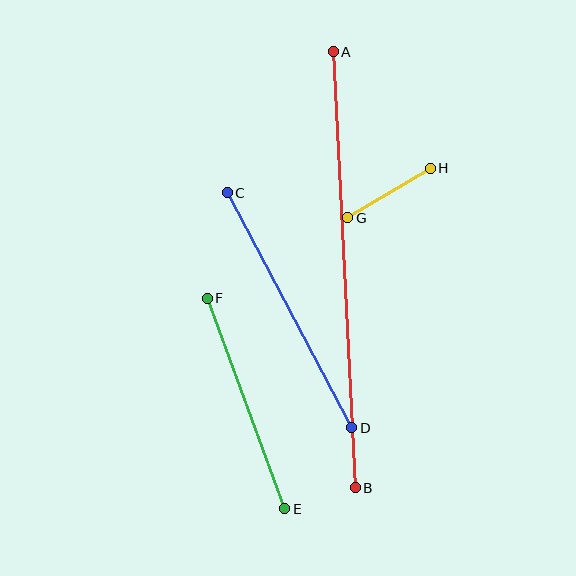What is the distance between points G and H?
The distance is approximately 96 pixels.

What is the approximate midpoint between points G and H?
The midpoint is at approximately (389, 193) pixels.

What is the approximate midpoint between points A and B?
The midpoint is at approximately (344, 270) pixels.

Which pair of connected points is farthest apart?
Points A and B are farthest apart.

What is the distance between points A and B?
The distance is approximately 437 pixels.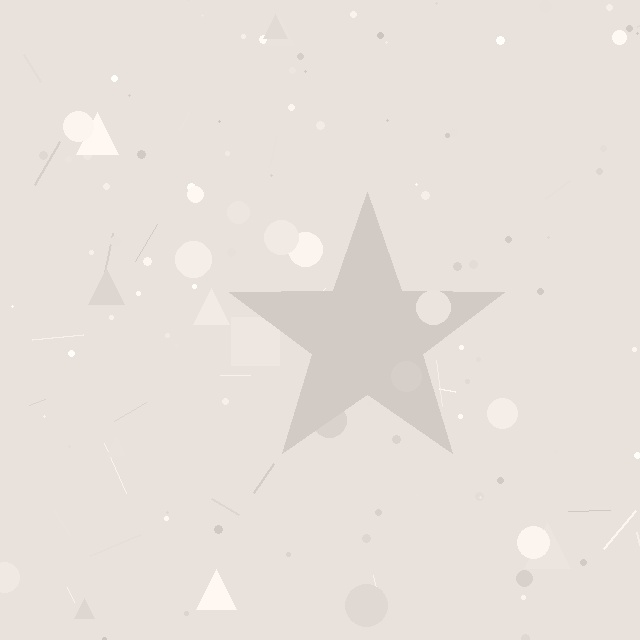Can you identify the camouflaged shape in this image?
The camouflaged shape is a star.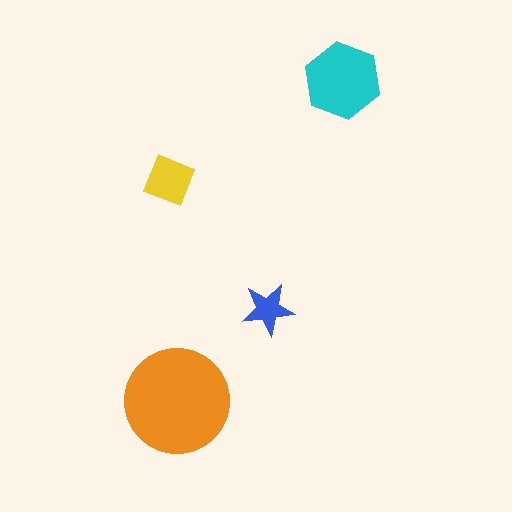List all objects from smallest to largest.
The blue star, the yellow square, the cyan hexagon, the orange circle.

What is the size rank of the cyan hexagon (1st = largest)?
2nd.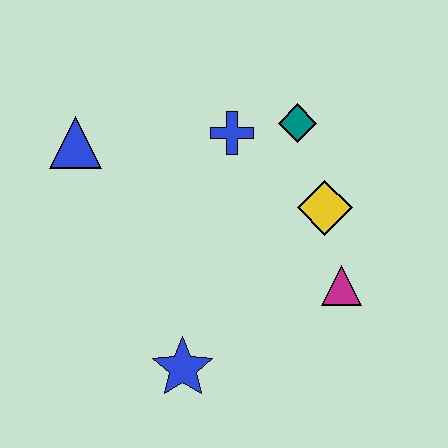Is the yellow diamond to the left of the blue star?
No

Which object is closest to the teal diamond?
The blue cross is closest to the teal diamond.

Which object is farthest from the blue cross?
The blue star is farthest from the blue cross.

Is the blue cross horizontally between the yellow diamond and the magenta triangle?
No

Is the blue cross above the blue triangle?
Yes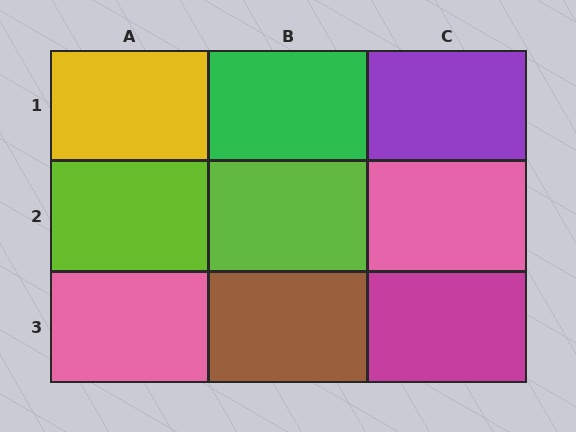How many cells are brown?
1 cell is brown.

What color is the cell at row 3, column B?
Brown.